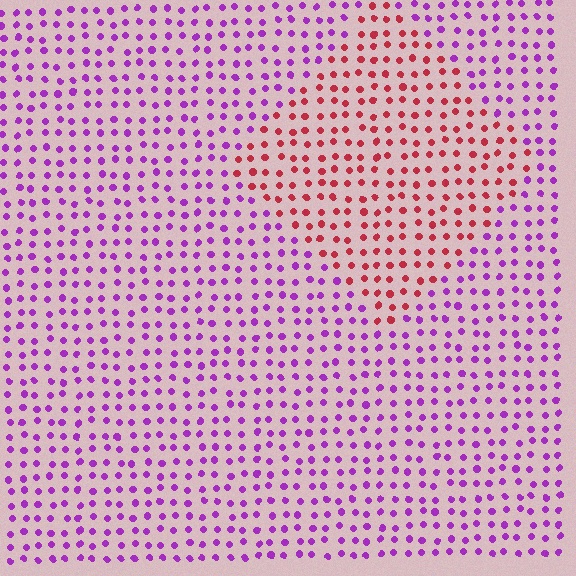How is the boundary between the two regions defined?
The boundary is defined purely by a slight shift in hue (about 62 degrees). Spacing, size, and orientation are identical on both sides.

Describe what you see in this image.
The image is filled with small purple elements in a uniform arrangement. A diamond-shaped region is visible where the elements are tinted to a slightly different hue, forming a subtle color boundary.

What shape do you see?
I see a diamond.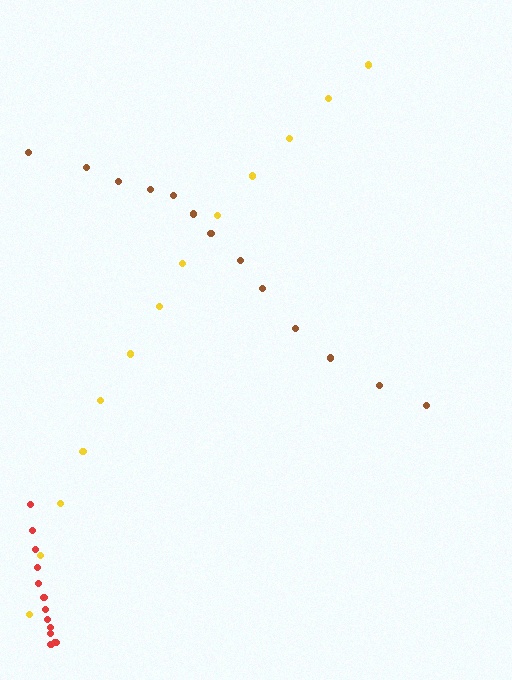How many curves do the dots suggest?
There are 3 distinct paths.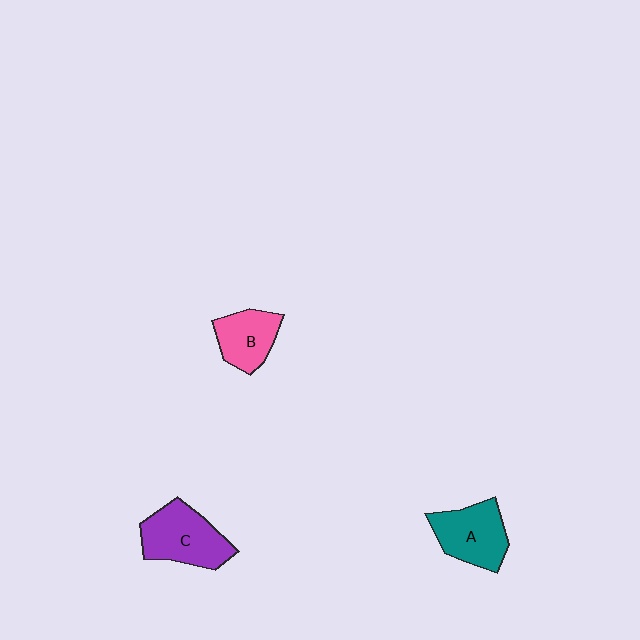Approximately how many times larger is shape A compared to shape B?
Approximately 1.3 times.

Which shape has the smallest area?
Shape B (pink).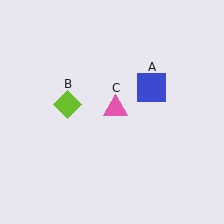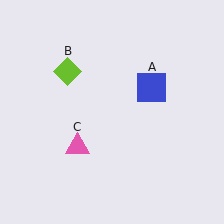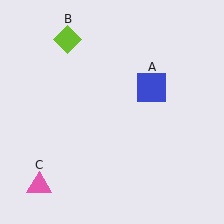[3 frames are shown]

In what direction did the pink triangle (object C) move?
The pink triangle (object C) moved down and to the left.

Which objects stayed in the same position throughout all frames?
Blue square (object A) remained stationary.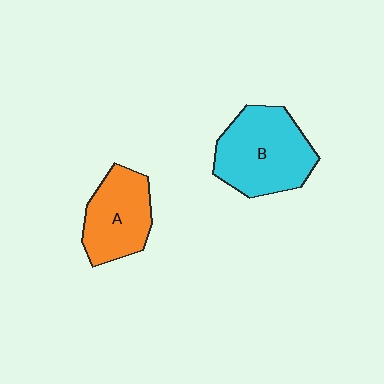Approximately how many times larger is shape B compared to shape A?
Approximately 1.4 times.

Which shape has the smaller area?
Shape A (orange).